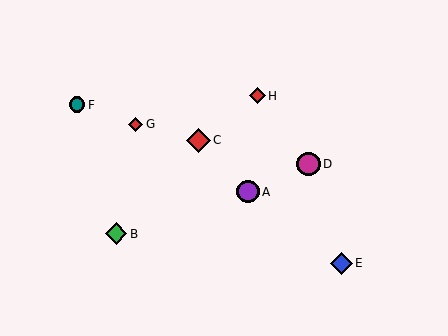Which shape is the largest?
The red diamond (labeled C) is the largest.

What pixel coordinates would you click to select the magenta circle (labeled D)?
Click at (308, 164) to select the magenta circle D.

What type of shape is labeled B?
Shape B is a green diamond.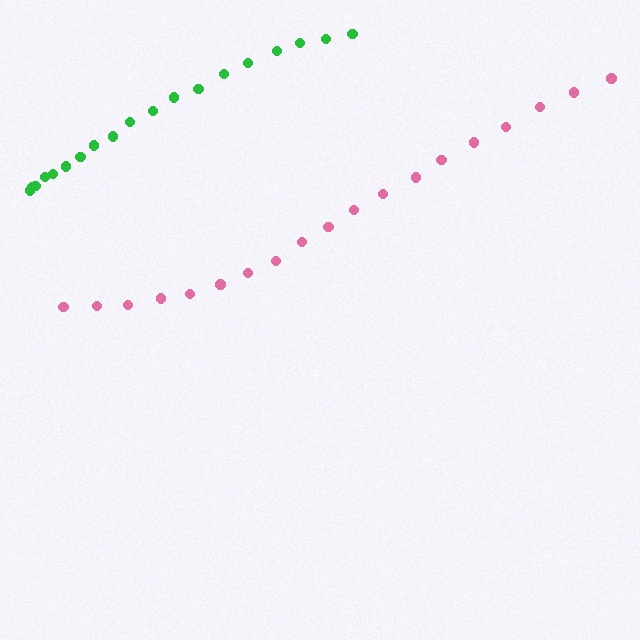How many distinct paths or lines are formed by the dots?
There are 2 distinct paths.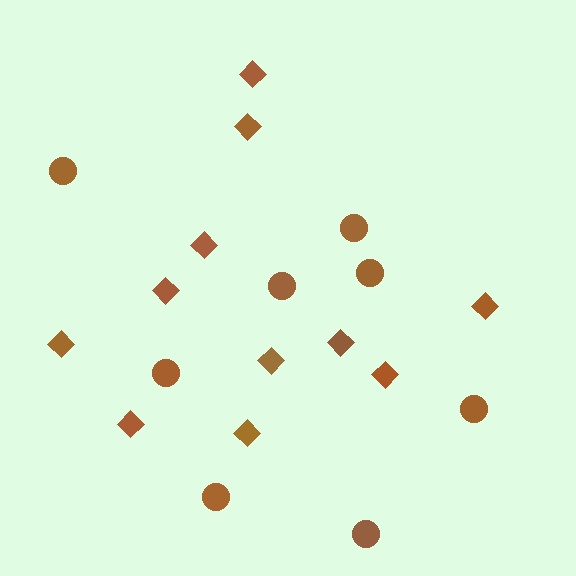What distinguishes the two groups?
There are 2 groups: one group of diamonds (11) and one group of circles (8).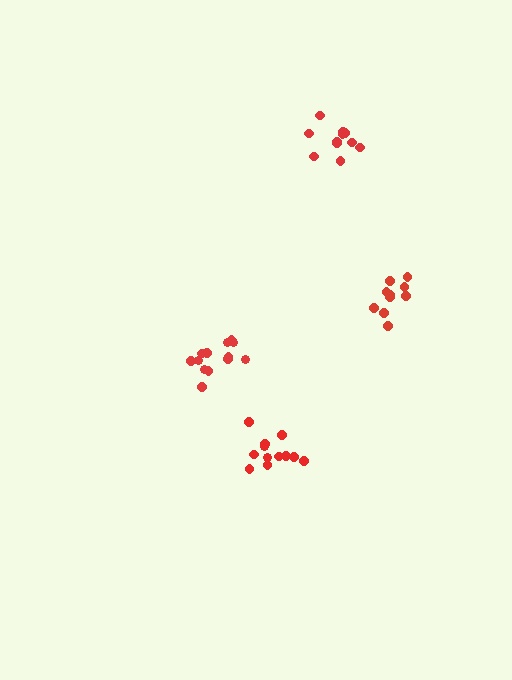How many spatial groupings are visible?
There are 4 spatial groupings.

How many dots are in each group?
Group 1: 11 dots, Group 2: 13 dots, Group 3: 10 dots, Group 4: 12 dots (46 total).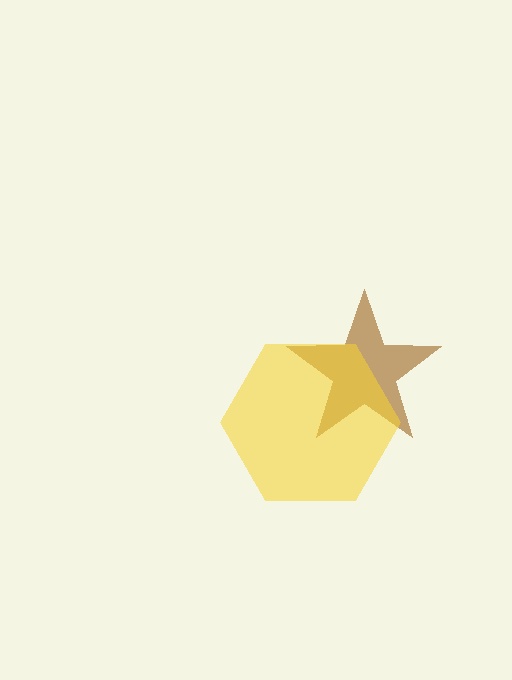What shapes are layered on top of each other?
The layered shapes are: a brown star, a yellow hexagon.